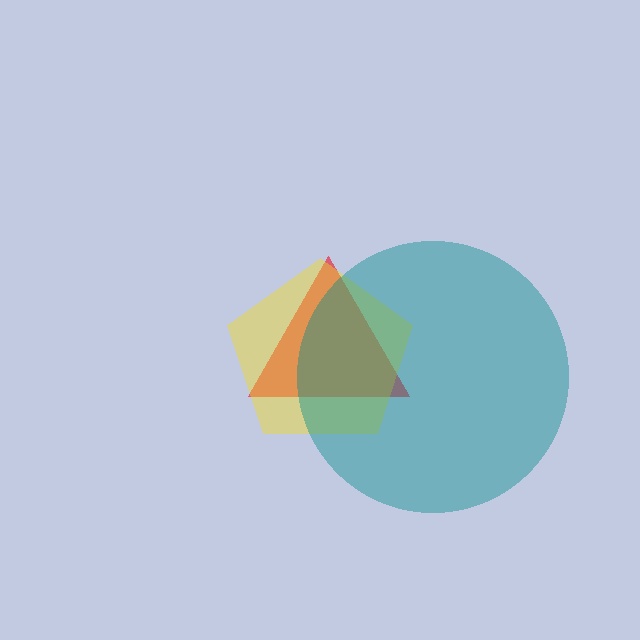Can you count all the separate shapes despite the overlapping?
Yes, there are 3 separate shapes.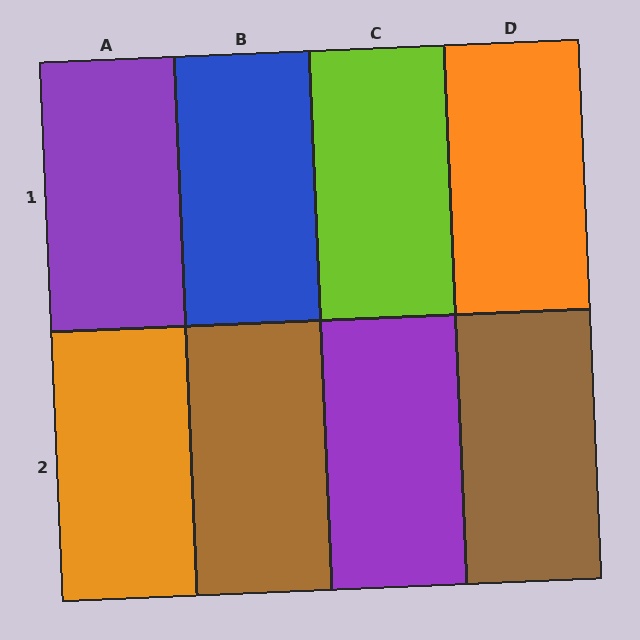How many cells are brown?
2 cells are brown.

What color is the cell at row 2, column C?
Purple.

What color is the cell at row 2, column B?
Brown.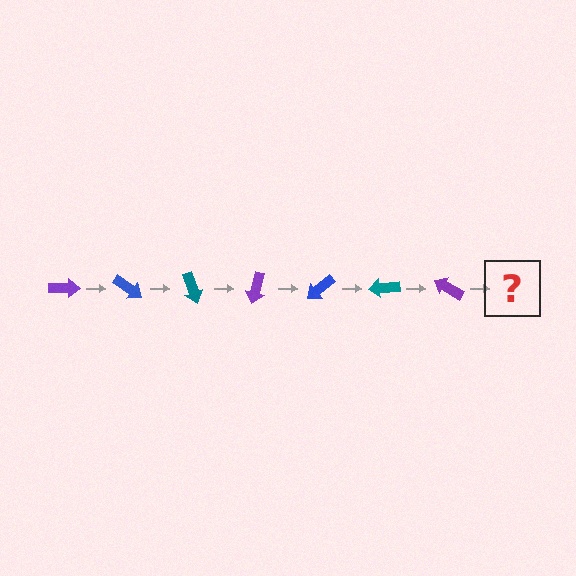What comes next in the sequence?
The next element should be a blue arrow, rotated 245 degrees from the start.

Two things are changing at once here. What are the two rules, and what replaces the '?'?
The two rules are that it rotates 35 degrees each step and the color cycles through purple, blue, and teal. The '?' should be a blue arrow, rotated 245 degrees from the start.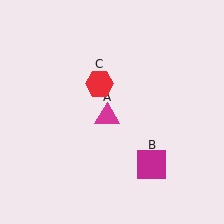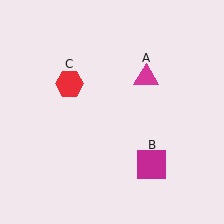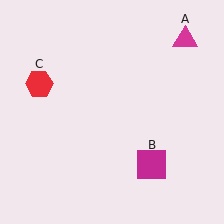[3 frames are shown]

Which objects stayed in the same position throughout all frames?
Magenta square (object B) remained stationary.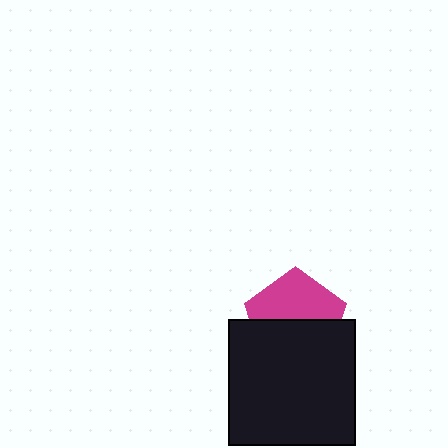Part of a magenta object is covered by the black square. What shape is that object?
It is a pentagon.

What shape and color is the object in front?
The object in front is a black square.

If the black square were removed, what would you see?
You would see the complete magenta pentagon.